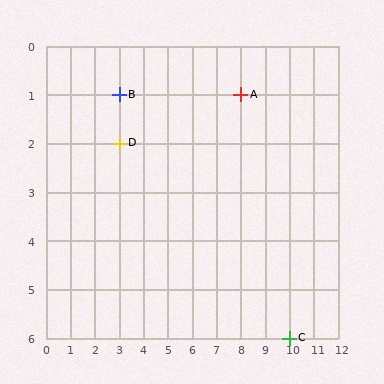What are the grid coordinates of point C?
Point C is at grid coordinates (10, 6).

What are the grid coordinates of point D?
Point D is at grid coordinates (3, 2).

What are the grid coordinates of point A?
Point A is at grid coordinates (8, 1).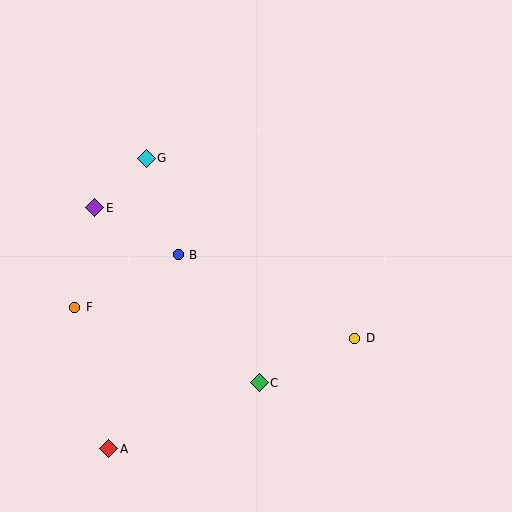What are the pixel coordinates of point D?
Point D is at (355, 338).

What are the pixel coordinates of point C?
Point C is at (259, 383).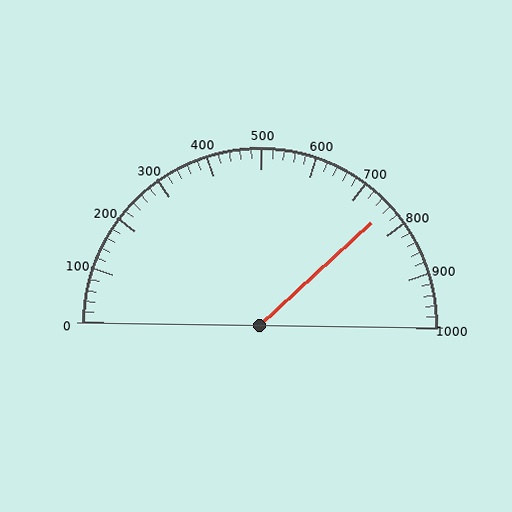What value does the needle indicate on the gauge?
The needle indicates approximately 760.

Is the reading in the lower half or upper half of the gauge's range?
The reading is in the upper half of the range (0 to 1000).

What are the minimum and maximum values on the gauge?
The gauge ranges from 0 to 1000.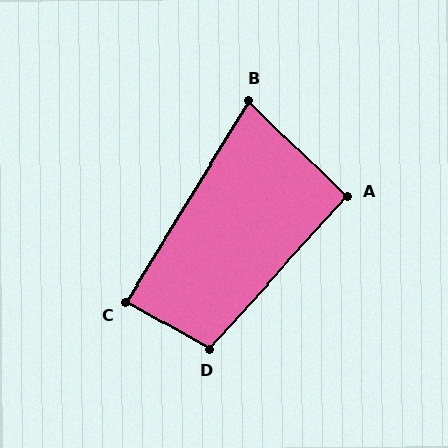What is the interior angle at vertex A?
Approximately 92 degrees (approximately right).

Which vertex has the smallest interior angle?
B, at approximately 77 degrees.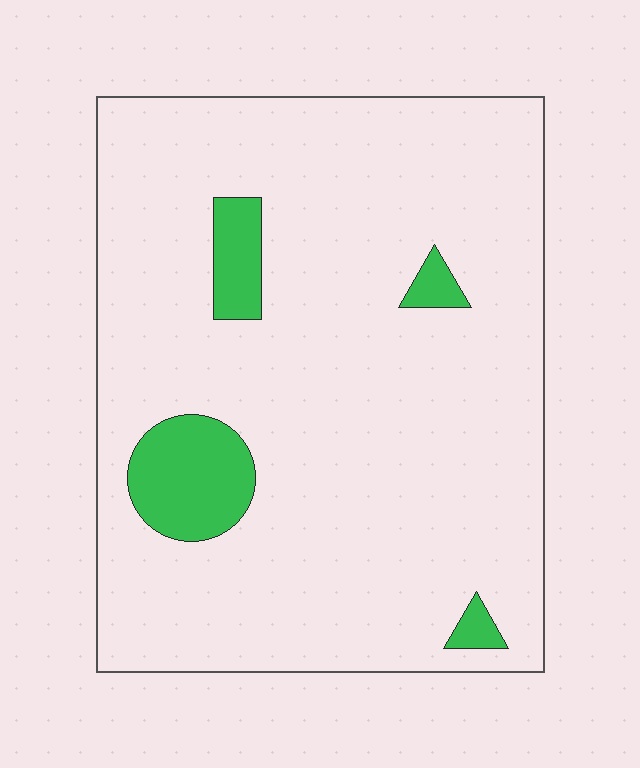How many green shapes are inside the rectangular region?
4.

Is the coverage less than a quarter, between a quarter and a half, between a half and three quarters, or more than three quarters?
Less than a quarter.